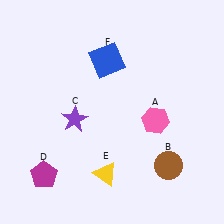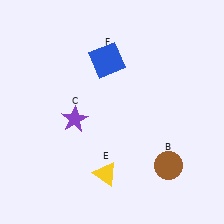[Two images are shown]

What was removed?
The pink hexagon (A), the magenta pentagon (D) were removed in Image 2.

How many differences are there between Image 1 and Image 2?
There are 2 differences between the two images.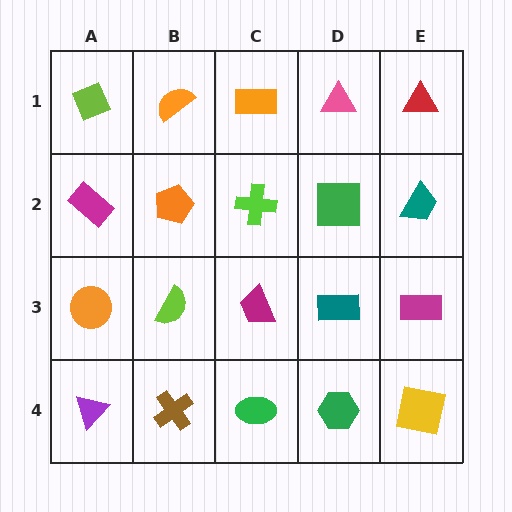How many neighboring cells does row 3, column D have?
4.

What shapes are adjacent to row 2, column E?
A red triangle (row 1, column E), a magenta rectangle (row 3, column E), a green square (row 2, column D).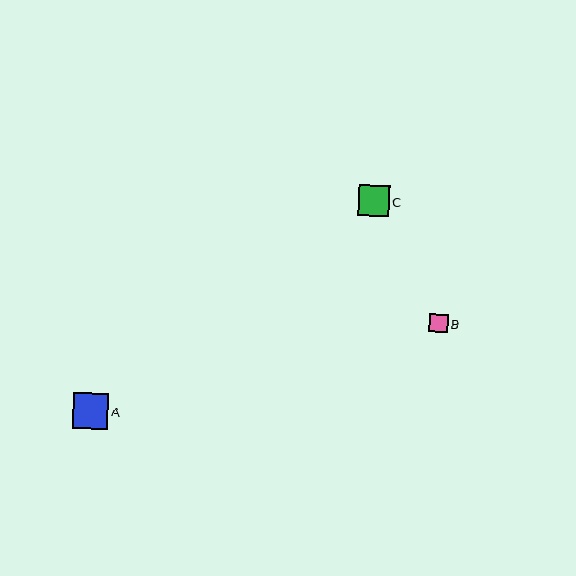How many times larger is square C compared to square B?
Square C is approximately 1.6 times the size of square B.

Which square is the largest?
Square A is the largest with a size of approximately 36 pixels.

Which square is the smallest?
Square B is the smallest with a size of approximately 19 pixels.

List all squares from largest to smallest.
From largest to smallest: A, C, B.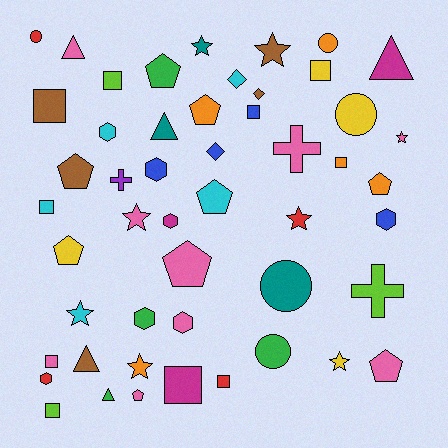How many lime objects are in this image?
There are 3 lime objects.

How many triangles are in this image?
There are 5 triangles.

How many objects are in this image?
There are 50 objects.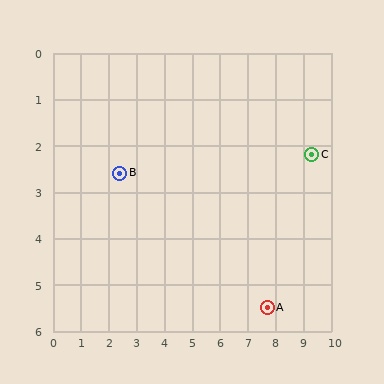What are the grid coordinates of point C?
Point C is at approximately (9.3, 2.2).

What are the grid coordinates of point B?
Point B is at approximately (2.4, 2.6).